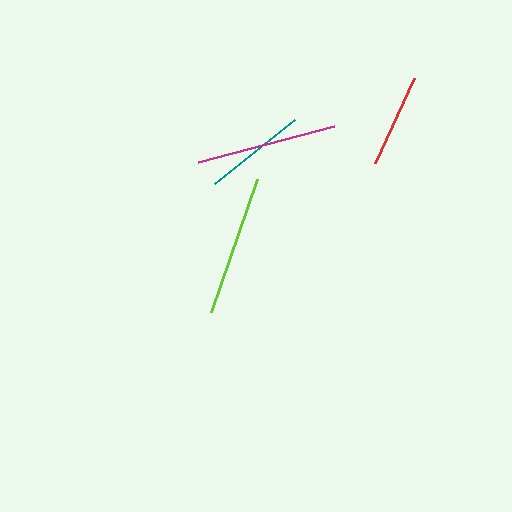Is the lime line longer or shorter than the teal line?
The lime line is longer than the teal line.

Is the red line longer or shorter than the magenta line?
The magenta line is longer than the red line.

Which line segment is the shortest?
The red line is the shortest at approximately 94 pixels.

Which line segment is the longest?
The magenta line is the longest at approximately 141 pixels.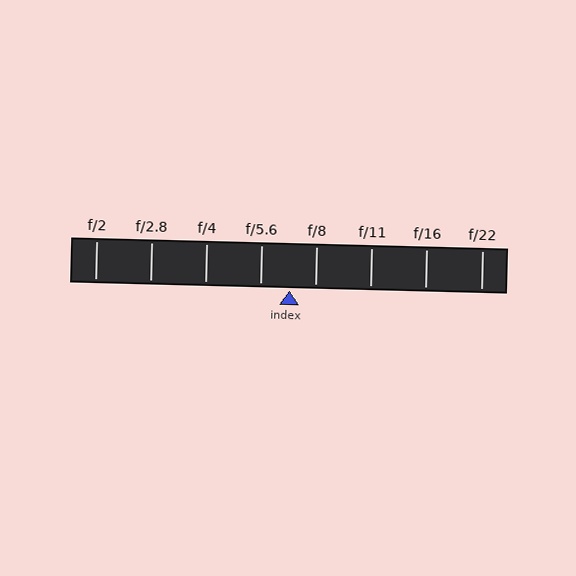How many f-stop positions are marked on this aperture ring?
There are 8 f-stop positions marked.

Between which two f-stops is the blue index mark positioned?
The index mark is between f/5.6 and f/8.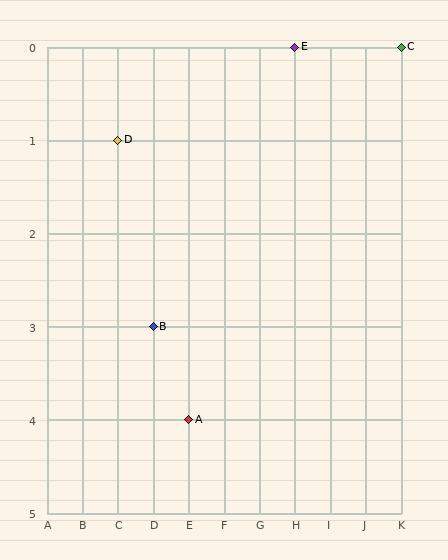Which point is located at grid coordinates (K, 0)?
Point C is at (K, 0).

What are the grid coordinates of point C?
Point C is at grid coordinates (K, 0).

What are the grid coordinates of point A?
Point A is at grid coordinates (E, 4).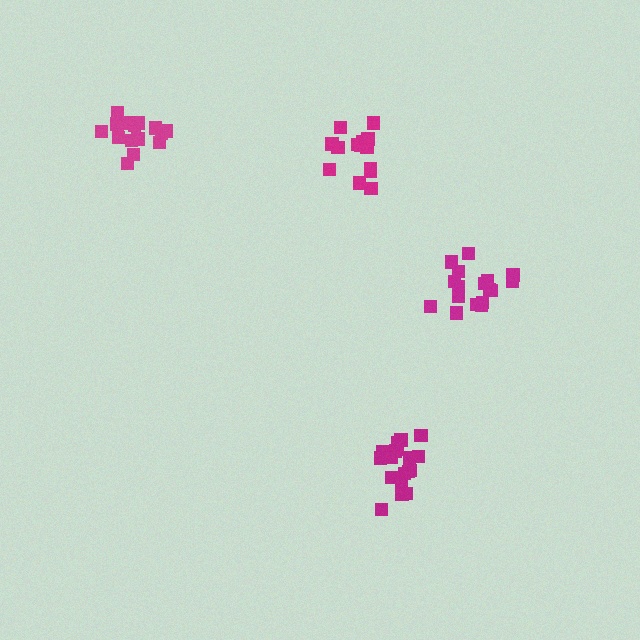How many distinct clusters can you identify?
There are 4 distinct clusters.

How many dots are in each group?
Group 1: 14 dots, Group 2: 17 dots, Group 3: 18 dots, Group 4: 15 dots (64 total).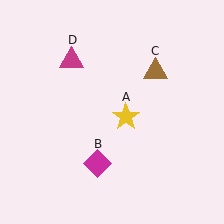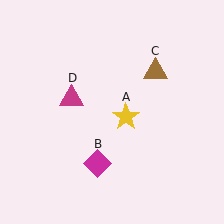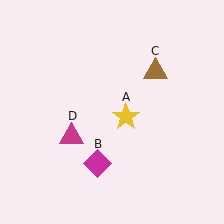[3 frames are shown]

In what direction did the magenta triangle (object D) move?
The magenta triangle (object D) moved down.